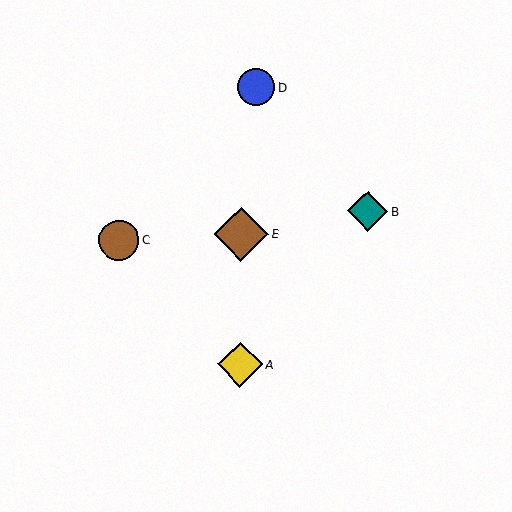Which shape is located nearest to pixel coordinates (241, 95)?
The blue circle (labeled D) at (256, 87) is nearest to that location.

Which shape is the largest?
The brown diamond (labeled E) is the largest.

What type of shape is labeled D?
Shape D is a blue circle.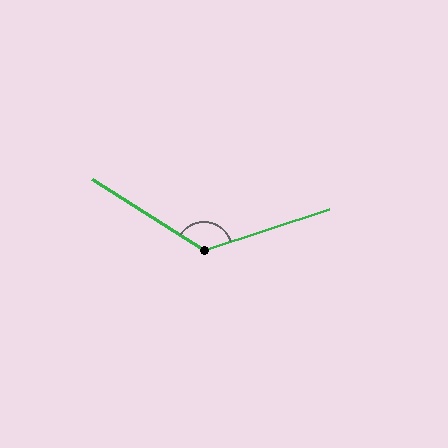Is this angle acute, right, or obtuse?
It is obtuse.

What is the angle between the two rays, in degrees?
Approximately 130 degrees.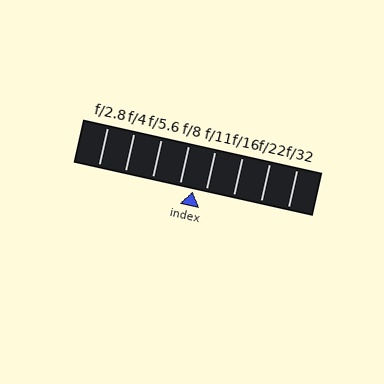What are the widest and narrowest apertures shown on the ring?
The widest aperture shown is f/2.8 and the narrowest is f/32.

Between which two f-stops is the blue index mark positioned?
The index mark is between f/8 and f/11.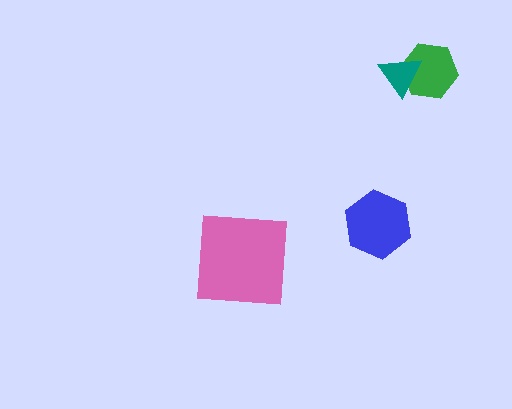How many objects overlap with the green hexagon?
1 object overlaps with the green hexagon.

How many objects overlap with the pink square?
0 objects overlap with the pink square.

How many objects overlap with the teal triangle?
1 object overlaps with the teal triangle.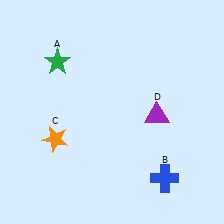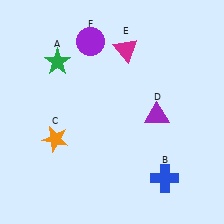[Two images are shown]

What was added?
A magenta triangle (E), a purple circle (F) were added in Image 2.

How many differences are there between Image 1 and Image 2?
There are 2 differences between the two images.